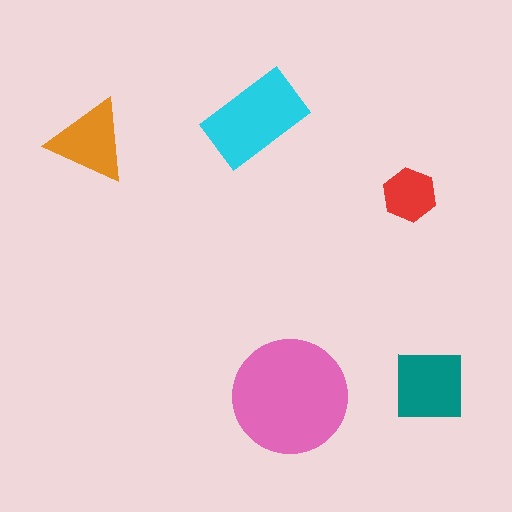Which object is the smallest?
The red hexagon.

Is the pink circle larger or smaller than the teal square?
Larger.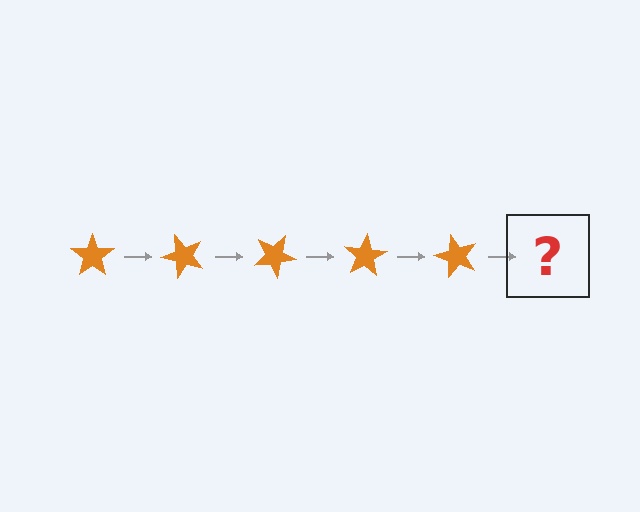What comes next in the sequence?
The next element should be an orange star rotated 250 degrees.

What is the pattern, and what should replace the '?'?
The pattern is that the star rotates 50 degrees each step. The '?' should be an orange star rotated 250 degrees.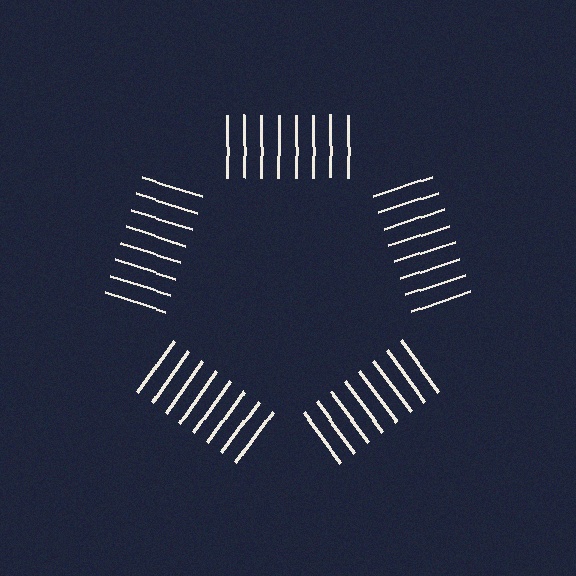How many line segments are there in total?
40 — 8 along each of the 5 edges.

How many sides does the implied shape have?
5 sides — the line-ends trace a pentagon.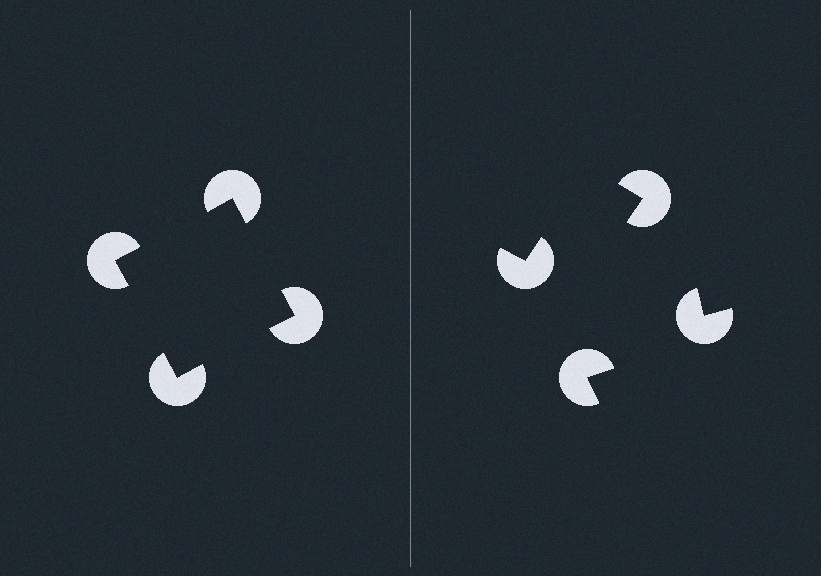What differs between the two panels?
The pac-man discs are positioned identically on both sides; only the wedge orientations differ. On the left they align to a square; on the right they are misaligned.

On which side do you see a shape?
An illusory square appears on the left side. On the right side the wedge cuts are rotated, so no coherent shape forms.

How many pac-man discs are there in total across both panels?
8 — 4 on each side.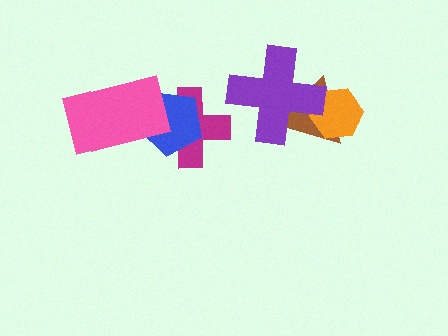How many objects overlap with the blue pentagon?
2 objects overlap with the blue pentagon.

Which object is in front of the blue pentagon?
The pink rectangle is in front of the blue pentagon.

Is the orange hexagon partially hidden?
Yes, it is partially covered by another shape.